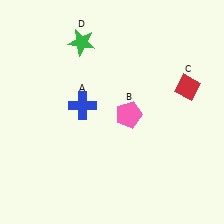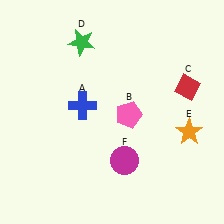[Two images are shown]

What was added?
An orange star (E), a magenta circle (F) were added in Image 2.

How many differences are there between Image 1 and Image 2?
There are 2 differences between the two images.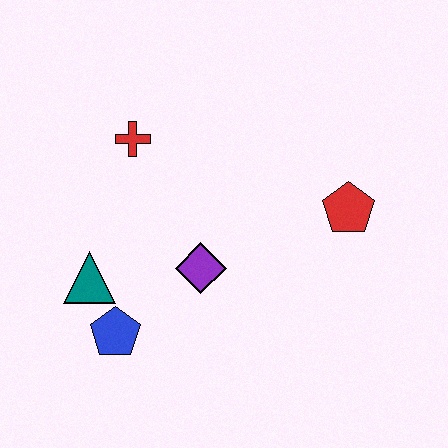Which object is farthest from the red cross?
The red pentagon is farthest from the red cross.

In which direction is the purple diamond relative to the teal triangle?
The purple diamond is to the right of the teal triangle.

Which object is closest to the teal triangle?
The blue pentagon is closest to the teal triangle.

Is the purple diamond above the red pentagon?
No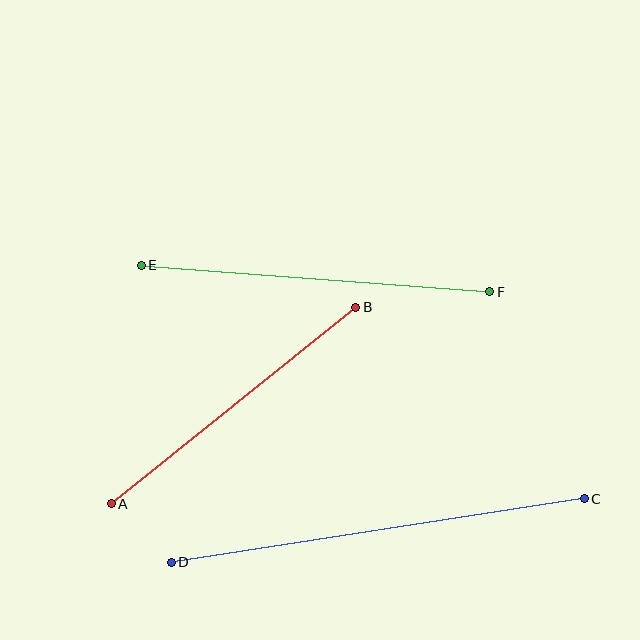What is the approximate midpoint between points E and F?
The midpoint is at approximately (315, 279) pixels.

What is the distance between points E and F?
The distance is approximately 350 pixels.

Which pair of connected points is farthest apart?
Points C and D are farthest apart.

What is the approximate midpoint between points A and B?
The midpoint is at approximately (234, 405) pixels.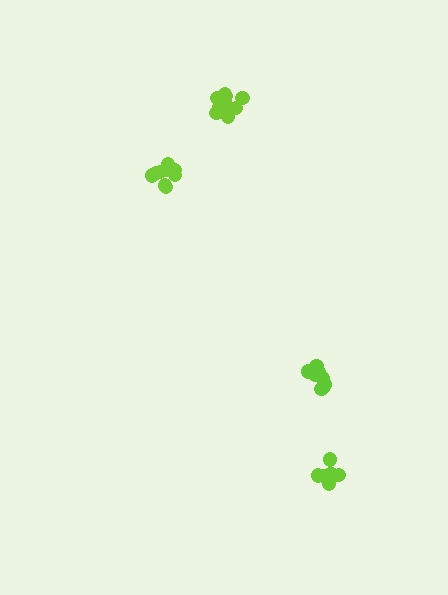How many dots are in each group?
Group 1: 9 dots, Group 2: 10 dots, Group 3: 8 dots, Group 4: 8 dots (35 total).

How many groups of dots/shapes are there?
There are 4 groups.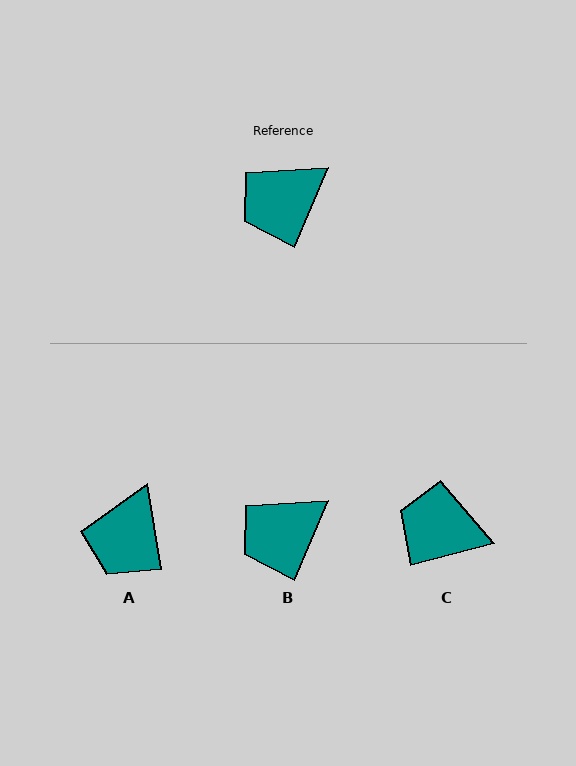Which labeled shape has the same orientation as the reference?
B.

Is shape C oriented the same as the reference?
No, it is off by about 53 degrees.